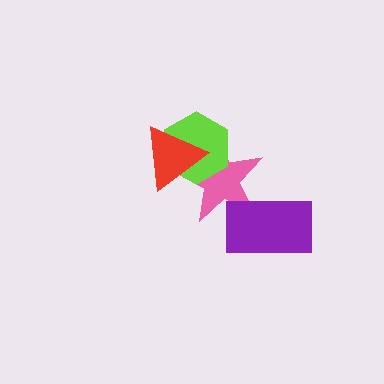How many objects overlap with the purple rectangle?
1 object overlaps with the purple rectangle.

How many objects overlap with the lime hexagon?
2 objects overlap with the lime hexagon.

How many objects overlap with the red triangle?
2 objects overlap with the red triangle.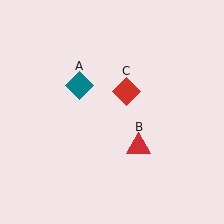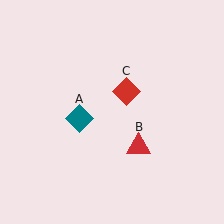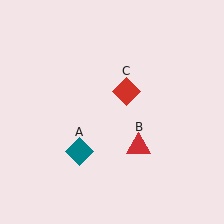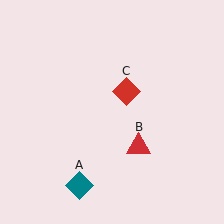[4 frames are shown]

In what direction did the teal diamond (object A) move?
The teal diamond (object A) moved down.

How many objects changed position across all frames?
1 object changed position: teal diamond (object A).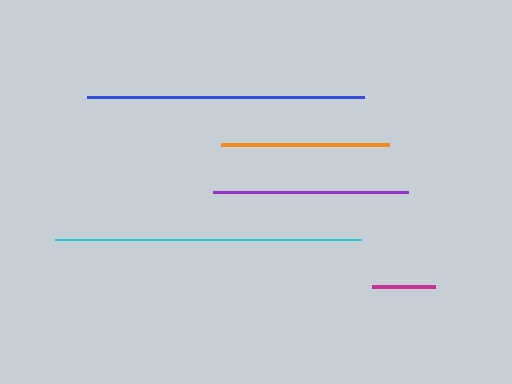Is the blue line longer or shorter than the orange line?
The blue line is longer than the orange line.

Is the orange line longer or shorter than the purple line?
The purple line is longer than the orange line.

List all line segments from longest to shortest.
From longest to shortest: cyan, blue, purple, orange, magenta.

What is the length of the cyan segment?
The cyan segment is approximately 306 pixels long.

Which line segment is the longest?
The cyan line is the longest at approximately 306 pixels.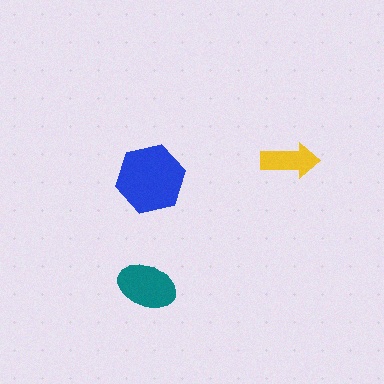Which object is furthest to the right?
The yellow arrow is rightmost.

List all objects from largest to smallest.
The blue hexagon, the teal ellipse, the yellow arrow.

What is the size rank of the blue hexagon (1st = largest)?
1st.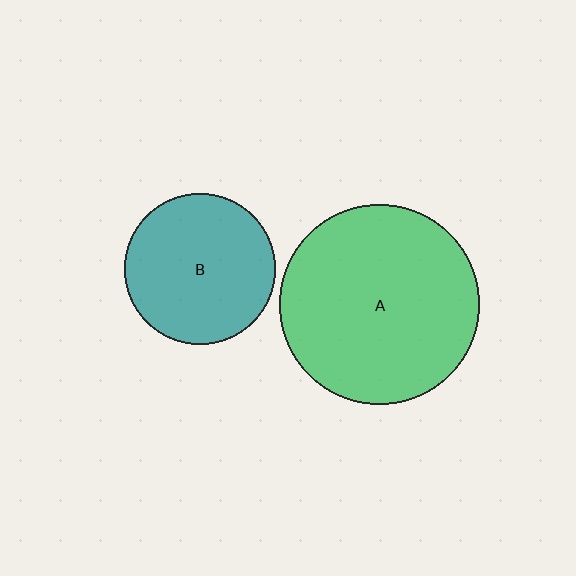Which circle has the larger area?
Circle A (green).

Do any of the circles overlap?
No, none of the circles overlap.